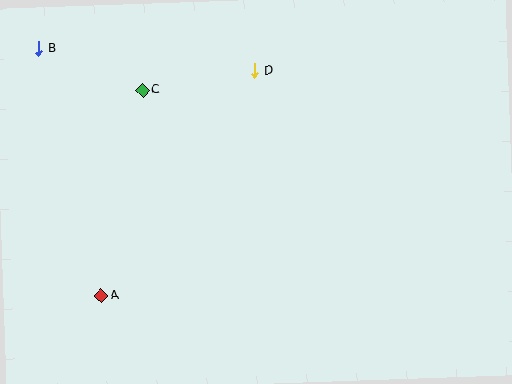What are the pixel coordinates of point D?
Point D is at (255, 71).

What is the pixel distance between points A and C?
The distance between A and C is 210 pixels.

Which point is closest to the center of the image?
Point D at (255, 71) is closest to the center.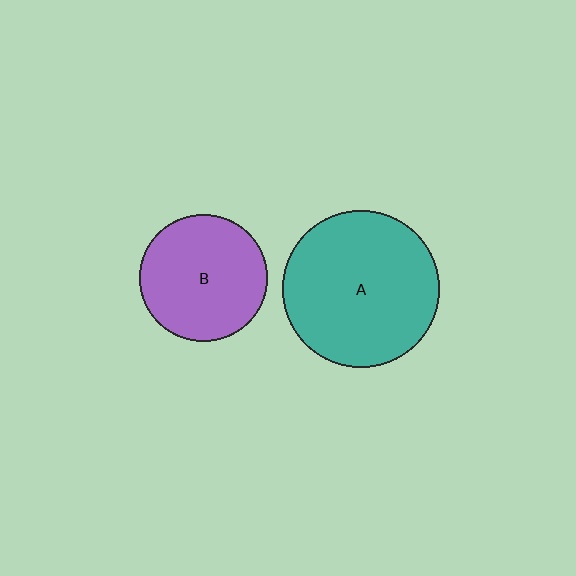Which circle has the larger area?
Circle A (teal).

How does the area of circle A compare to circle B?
Approximately 1.5 times.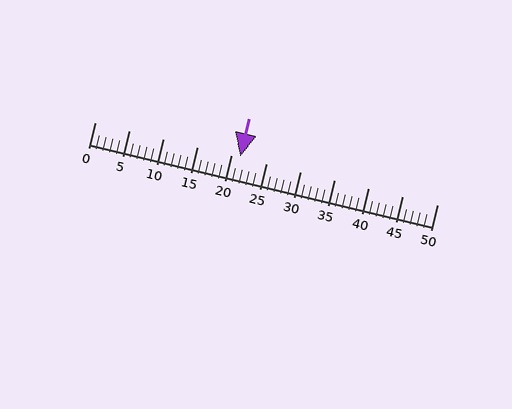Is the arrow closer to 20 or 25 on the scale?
The arrow is closer to 20.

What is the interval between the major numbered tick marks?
The major tick marks are spaced 5 units apart.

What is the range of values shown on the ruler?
The ruler shows values from 0 to 50.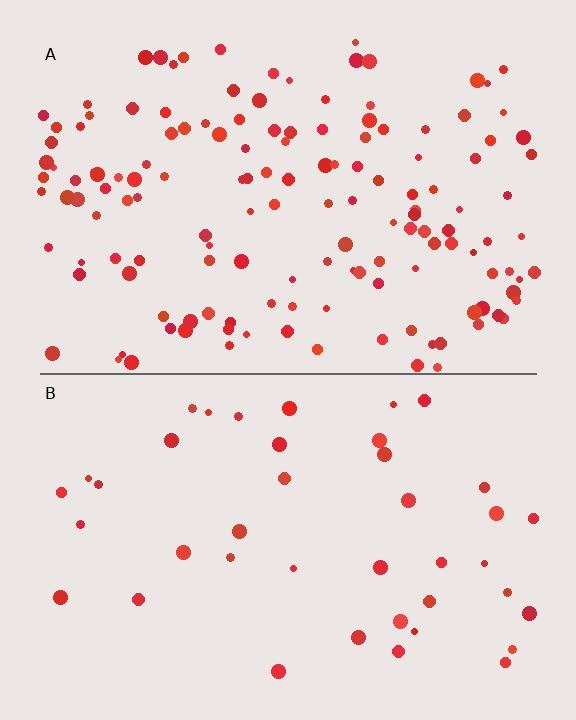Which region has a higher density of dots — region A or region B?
A (the top).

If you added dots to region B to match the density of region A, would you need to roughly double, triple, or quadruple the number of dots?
Approximately triple.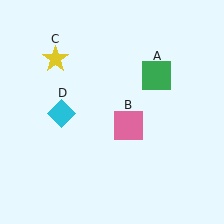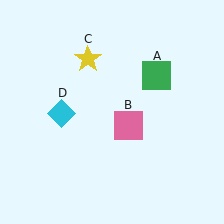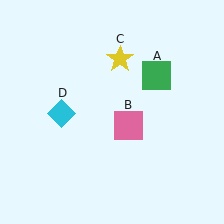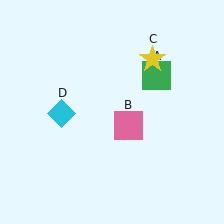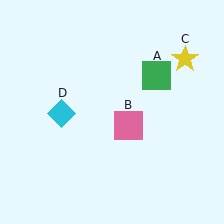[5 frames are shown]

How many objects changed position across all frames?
1 object changed position: yellow star (object C).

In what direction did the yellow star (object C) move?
The yellow star (object C) moved right.